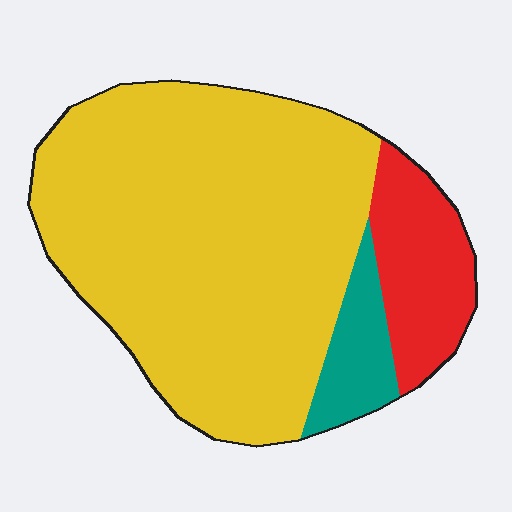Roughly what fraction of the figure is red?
Red covers roughly 15% of the figure.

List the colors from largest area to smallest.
From largest to smallest: yellow, red, teal.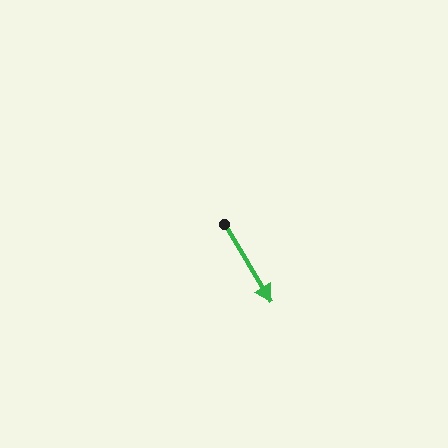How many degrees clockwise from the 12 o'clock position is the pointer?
Approximately 149 degrees.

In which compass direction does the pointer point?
Southeast.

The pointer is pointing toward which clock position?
Roughly 5 o'clock.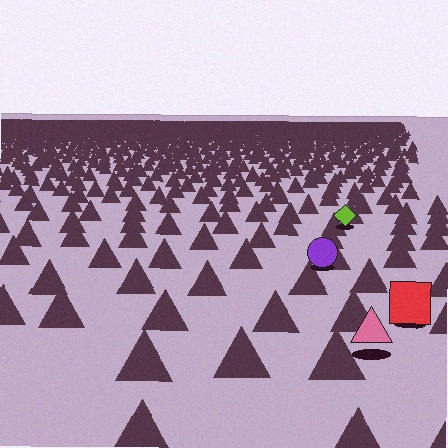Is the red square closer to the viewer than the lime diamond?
Yes. The red square is closer — you can tell from the texture gradient: the ground texture is coarser near it.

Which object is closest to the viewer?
The pink triangle is closest. The texture marks near it are larger and more spread out.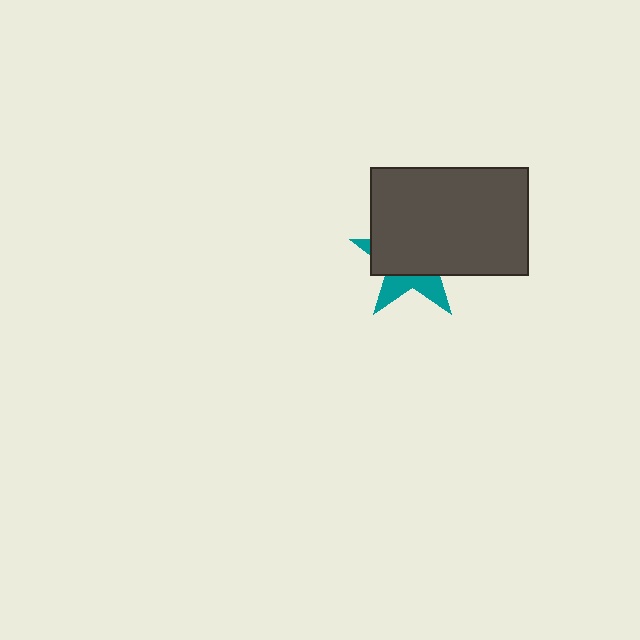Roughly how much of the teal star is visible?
A small part of it is visible (roughly 33%).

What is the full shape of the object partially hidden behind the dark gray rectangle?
The partially hidden object is a teal star.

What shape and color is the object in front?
The object in front is a dark gray rectangle.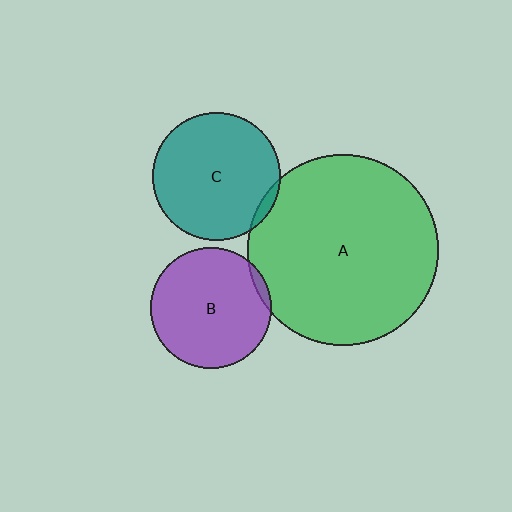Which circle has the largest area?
Circle A (green).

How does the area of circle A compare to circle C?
Approximately 2.2 times.